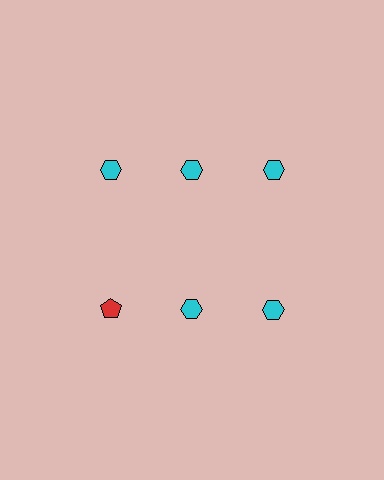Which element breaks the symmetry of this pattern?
The red pentagon in the second row, leftmost column breaks the symmetry. All other shapes are cyan hexagons.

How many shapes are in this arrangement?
There are 6 shapes arranged in a grid pattern.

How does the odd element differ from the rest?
It differs in both color (red instead of cyan) and shape (pentagon instead of hexagon).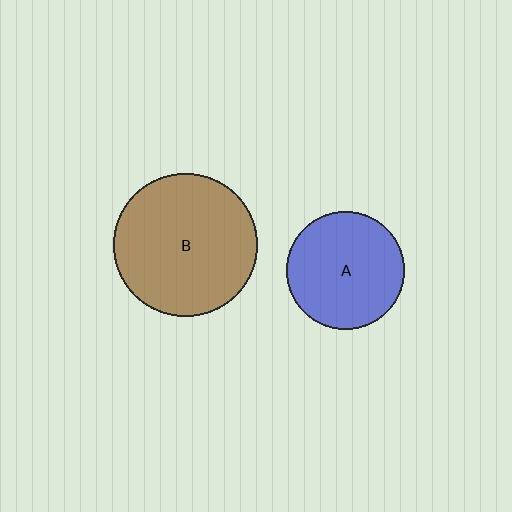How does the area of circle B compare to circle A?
Approximately 1.5 times.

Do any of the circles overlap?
No, none of the circles overlap.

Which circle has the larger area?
Circle B (brown).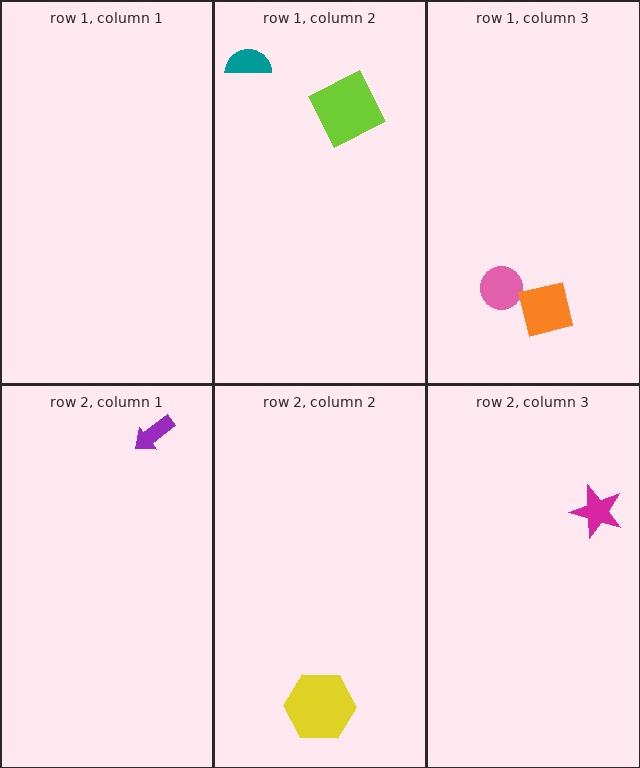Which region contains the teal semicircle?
The row 1, column 2 region.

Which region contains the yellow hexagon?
The row 2, column 2 region.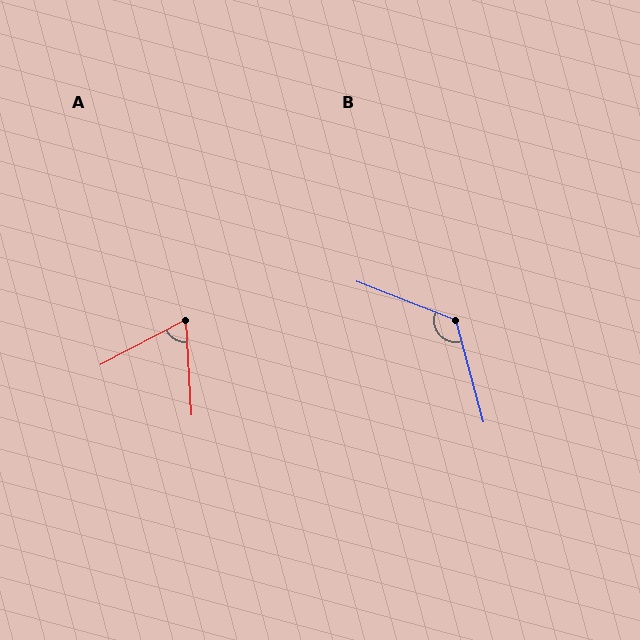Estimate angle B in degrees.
Approximately 127 degrees.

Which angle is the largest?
B, at approximately 127 degrees.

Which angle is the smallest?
A, at approximately 66 degrees.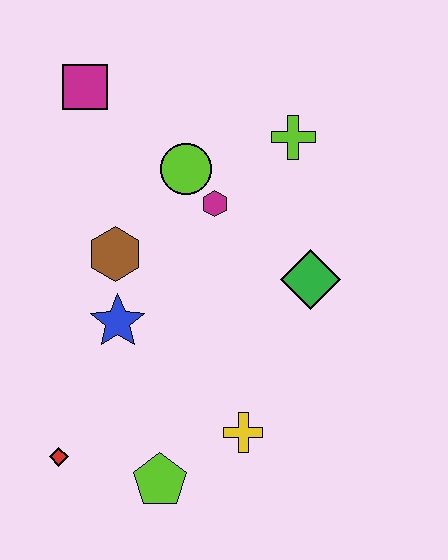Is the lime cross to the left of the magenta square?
No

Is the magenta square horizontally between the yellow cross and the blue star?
No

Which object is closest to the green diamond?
The magenta hexagon is closest to the green diamond.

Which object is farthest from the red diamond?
The lime cross is farthest from the red diamond.